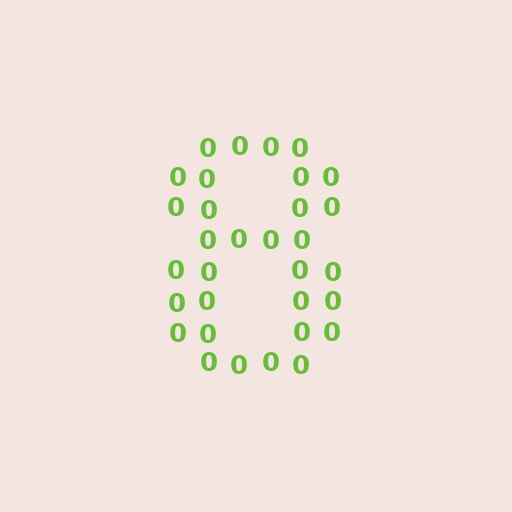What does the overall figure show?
The overall figure shows the digit 8.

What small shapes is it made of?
It is made of small digit 0's.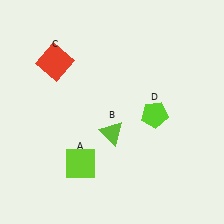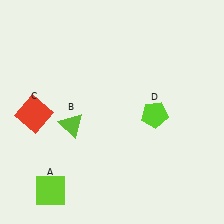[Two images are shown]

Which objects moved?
The objects that moved are: the lime square (A), the lime triangle (B), the red square (C).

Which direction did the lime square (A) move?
The lime square (A) moved left.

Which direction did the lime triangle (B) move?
The lime triangle (B) moved left.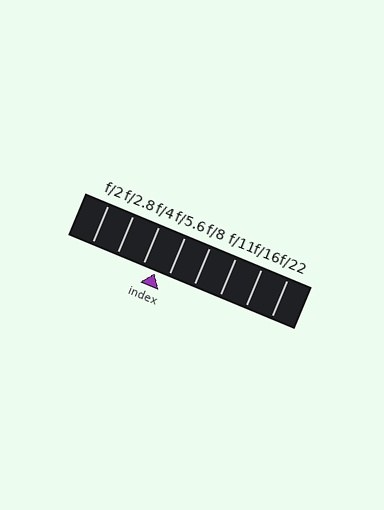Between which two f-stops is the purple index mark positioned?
The index mark is between f/4 and f/5.6.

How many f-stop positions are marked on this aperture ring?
There are 8 f-stop positions marked.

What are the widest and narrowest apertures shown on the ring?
The widest aperture shown is f/2 and the narrowest is f/22.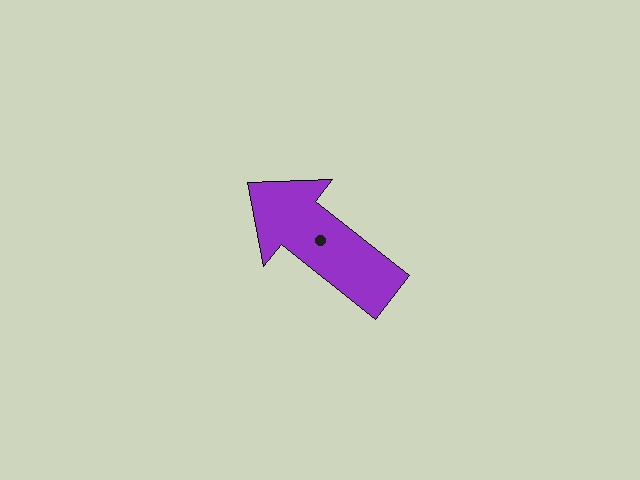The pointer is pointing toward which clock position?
Roughly 10 o'clock.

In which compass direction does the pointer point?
Northwest.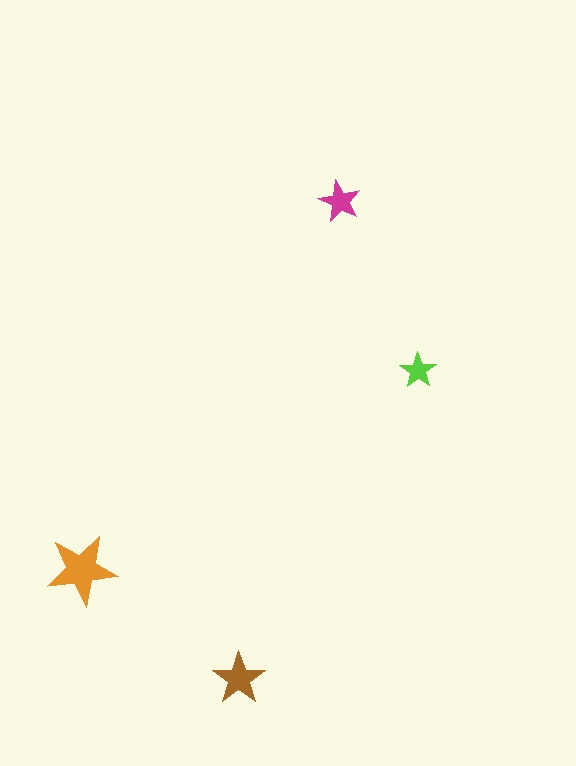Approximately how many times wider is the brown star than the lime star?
About 1.5 times wider.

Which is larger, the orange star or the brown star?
The orange one.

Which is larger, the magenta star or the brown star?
The brown one.